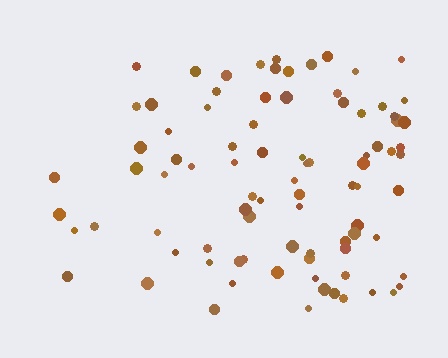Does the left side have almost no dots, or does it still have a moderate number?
Still a moderate number, just noticeably fewer than the right.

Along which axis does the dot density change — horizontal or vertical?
Horizontal.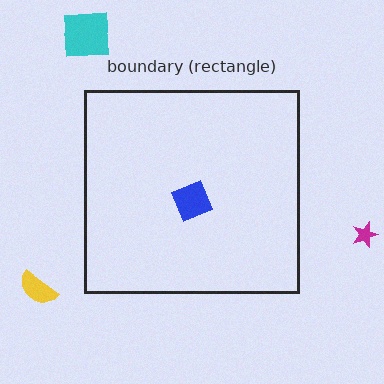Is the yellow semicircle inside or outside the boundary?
Outside.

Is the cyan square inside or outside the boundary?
Outside.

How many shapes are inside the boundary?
1 inside, 3 outside.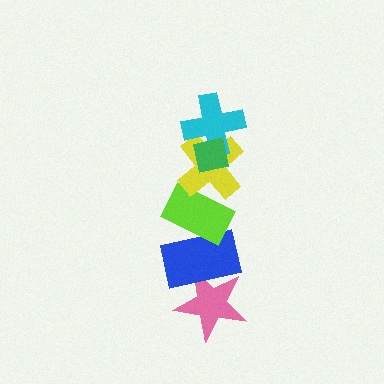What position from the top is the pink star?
The pink star is 6th from the top.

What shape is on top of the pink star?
The blue rectangle is on top of the pink star.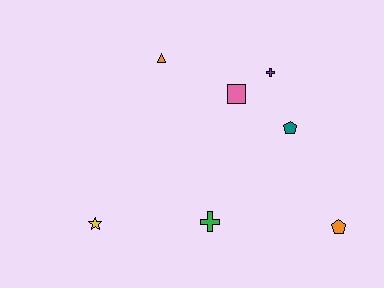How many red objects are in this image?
There are no red objects.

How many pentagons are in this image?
There are 2 pentagons.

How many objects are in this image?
There are 7 objects.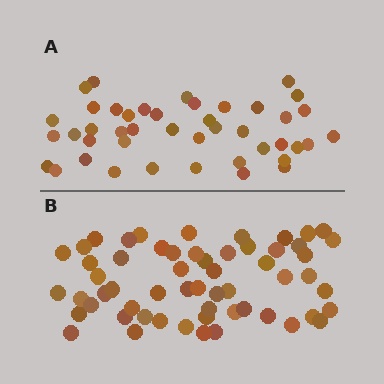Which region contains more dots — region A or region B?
Region B (the bottom region) has more dots.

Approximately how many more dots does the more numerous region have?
Region B has approximately 15 more dots than region A.